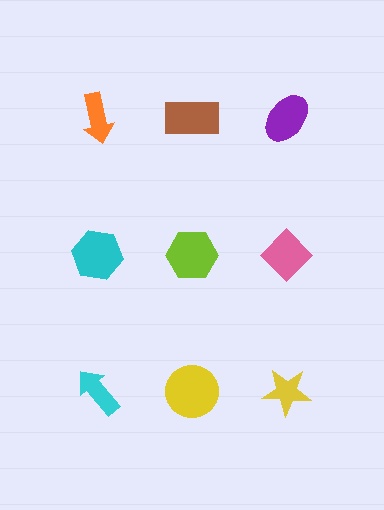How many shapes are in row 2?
3 shapes.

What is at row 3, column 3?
A yellow star.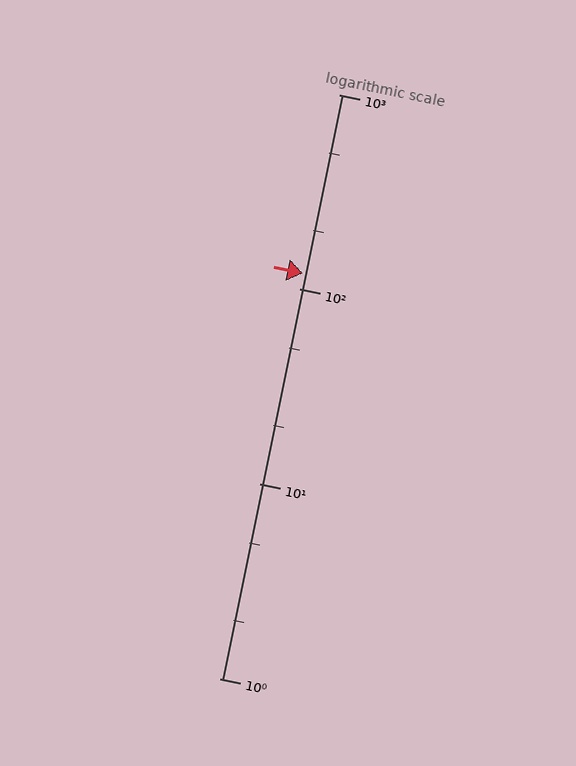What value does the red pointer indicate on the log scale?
The pointer indicates approximately 120.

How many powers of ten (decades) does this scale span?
The scale spans 3 decades, from 1 to 1000.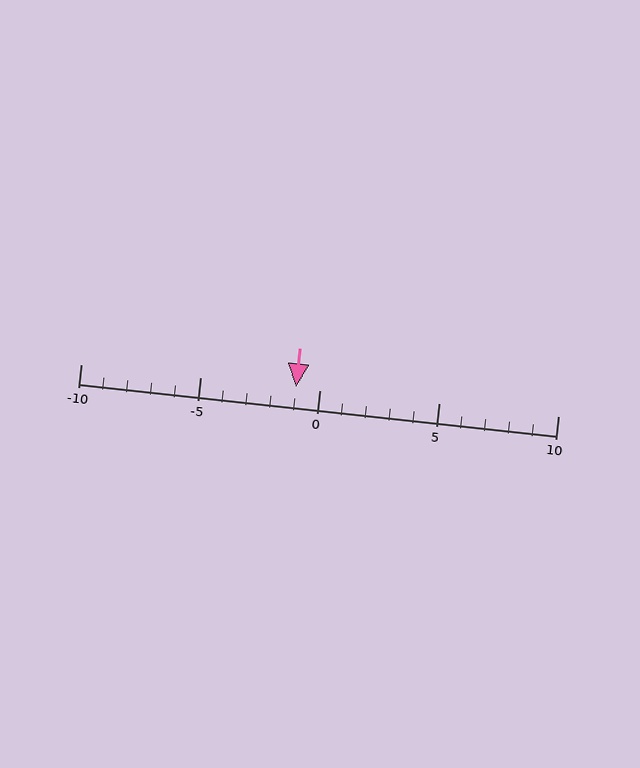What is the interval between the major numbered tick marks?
The major tick marks are spaced 5 units apart.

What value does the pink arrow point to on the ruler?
The pink arrow points to approximately -1.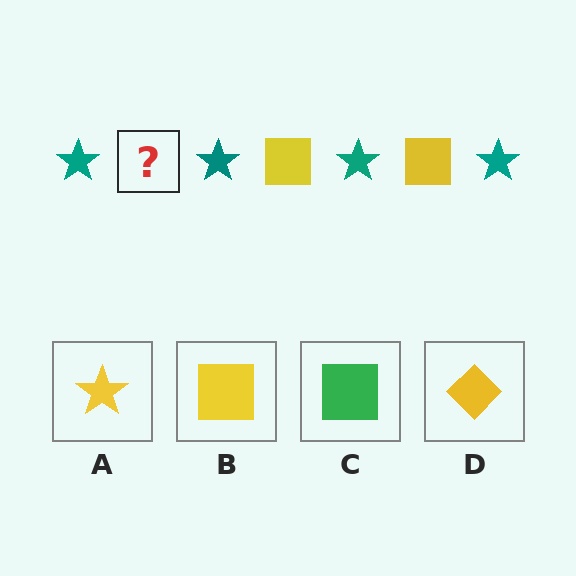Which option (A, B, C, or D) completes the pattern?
B.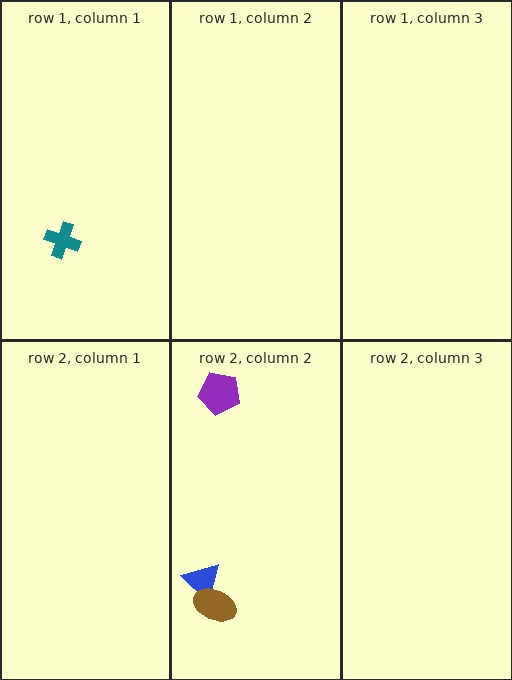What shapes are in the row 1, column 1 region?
The teal cross.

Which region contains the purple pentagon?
The row 2, column 2 region.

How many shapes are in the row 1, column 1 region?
1.